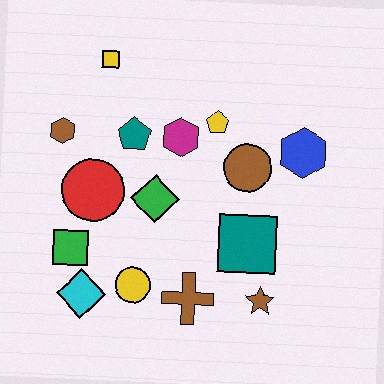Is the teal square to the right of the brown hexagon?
Yes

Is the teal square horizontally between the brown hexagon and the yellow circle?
No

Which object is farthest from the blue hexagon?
The cyan diamond is farthest from the blue hexagon.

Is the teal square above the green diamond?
No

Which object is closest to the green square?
The cyan diamond is closest to the green square.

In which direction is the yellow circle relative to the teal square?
The yellow circle is to the left of the teal square.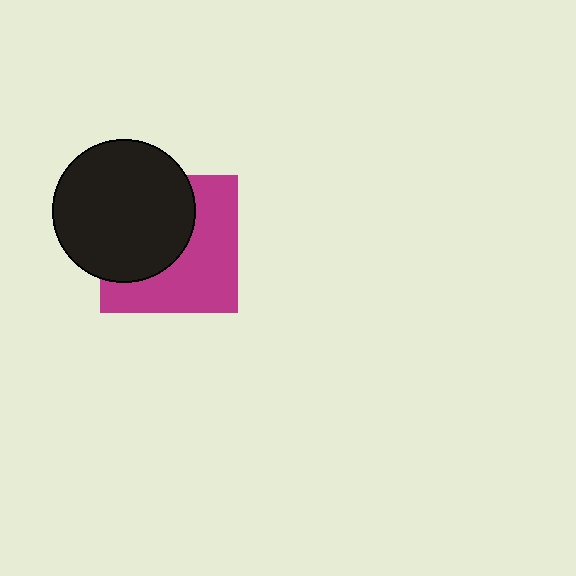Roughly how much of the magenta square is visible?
About half of it is visible (roughly 52%).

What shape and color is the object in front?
The object in front is a black circle.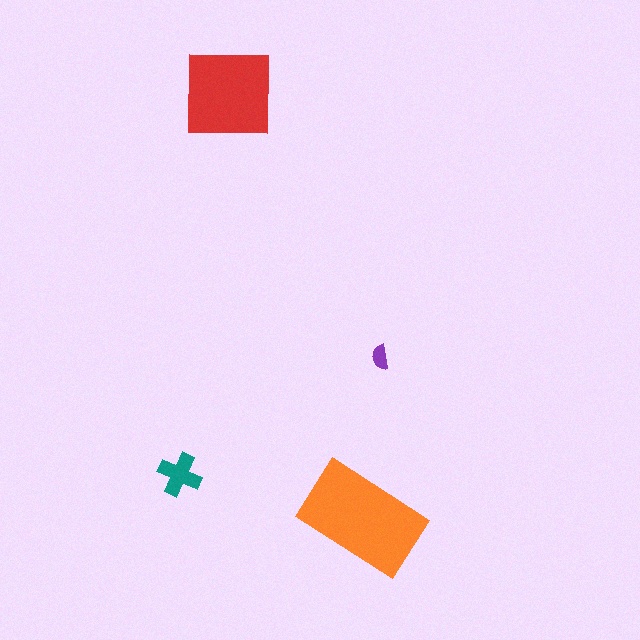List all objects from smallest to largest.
The purple semicircle, the teal cross, the red square, the orange rectangle.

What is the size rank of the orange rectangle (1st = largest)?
1st.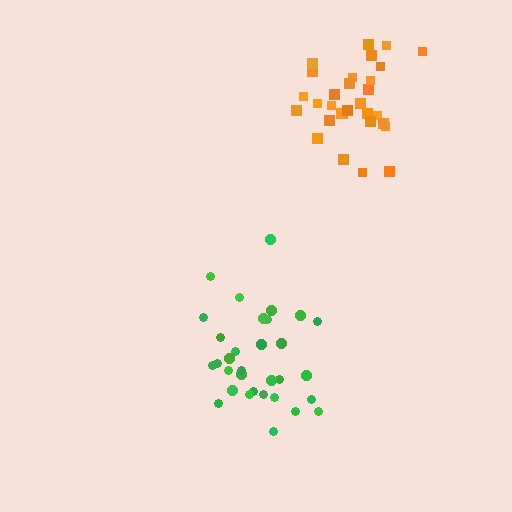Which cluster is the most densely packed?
Orange.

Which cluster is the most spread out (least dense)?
Green.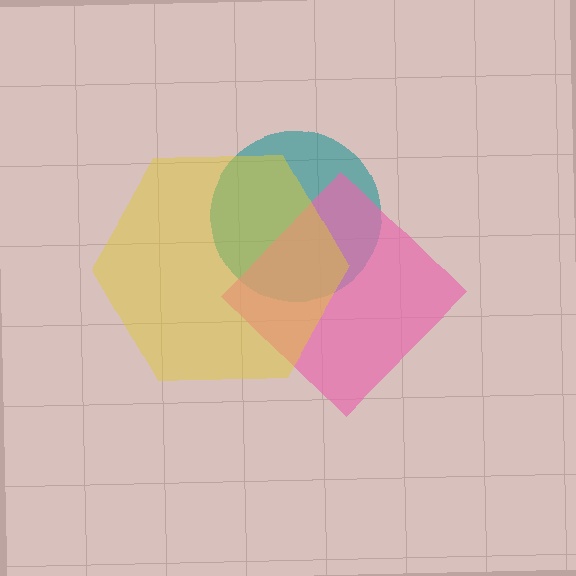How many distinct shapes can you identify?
There are 3 distinct shapes: a teal circle, a pink diamond, a yellow hexagon.